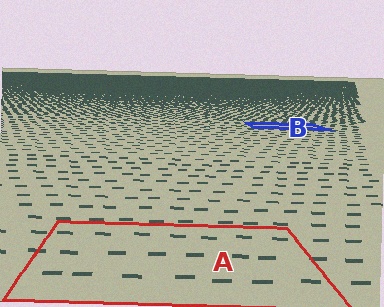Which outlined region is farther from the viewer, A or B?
Region B is farther from the viewer — the texture elements inside it appear smaller and more densely packed.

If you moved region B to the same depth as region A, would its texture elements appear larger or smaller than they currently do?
They would appear larger. At a closer depth, the same texture elements are projected at a bigger on-screen size.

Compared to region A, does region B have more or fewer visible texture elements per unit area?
Region B has more texture elements per unit area — they are packed more densely because it is farther away.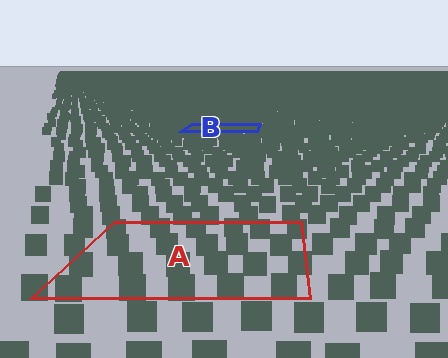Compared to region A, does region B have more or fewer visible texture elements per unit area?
Region B has more texture elements per unit area — they are packed more densely because it is farther away.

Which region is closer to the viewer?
Region A is closer. The texture elements there are larger and more spread out.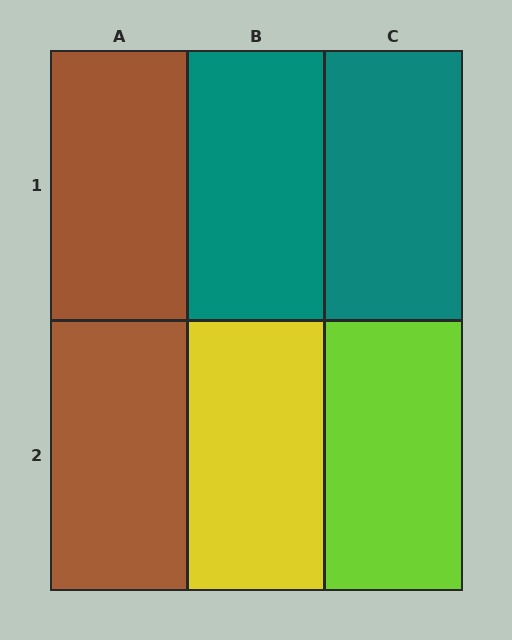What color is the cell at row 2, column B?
Yellow.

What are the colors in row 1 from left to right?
Brown, teal, teal.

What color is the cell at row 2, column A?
Brown.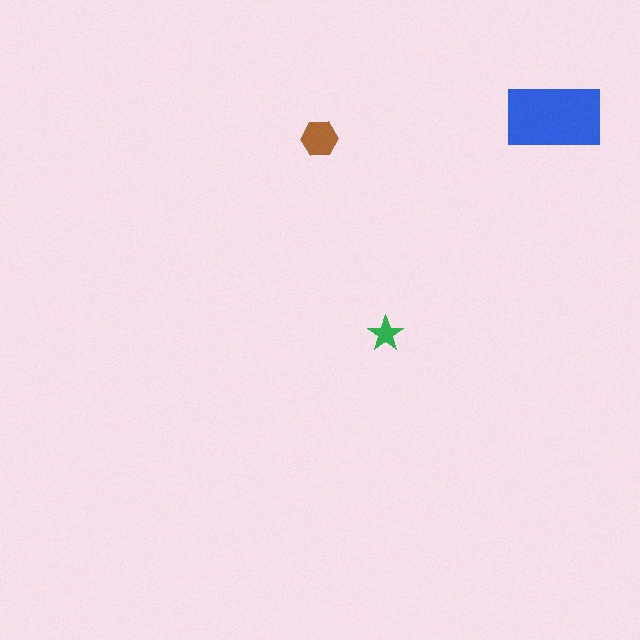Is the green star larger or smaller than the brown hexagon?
Smaller.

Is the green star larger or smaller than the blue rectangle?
Smaller.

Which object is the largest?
The blue rectangle.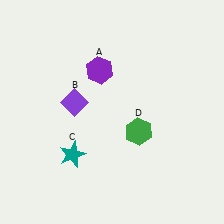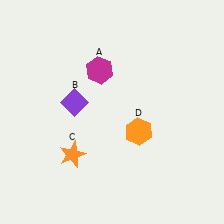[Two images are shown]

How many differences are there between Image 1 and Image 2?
There are 3 differences between the two images.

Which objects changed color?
A changed from purple to magenta. C changed from teal to orange. D changed from green to orange.